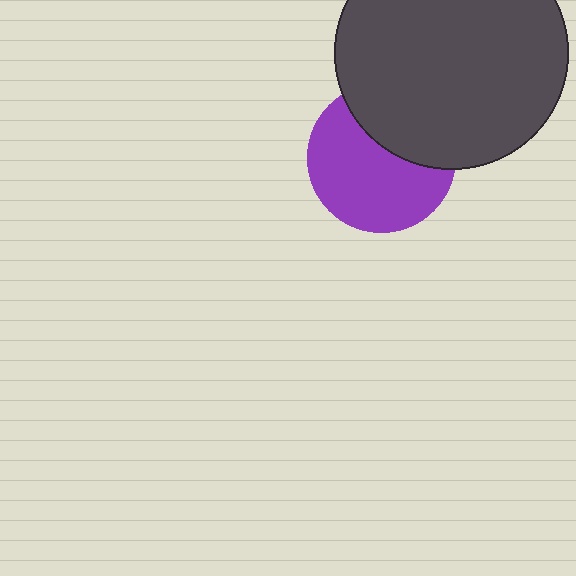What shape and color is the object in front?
The object in front is a dark gray circle.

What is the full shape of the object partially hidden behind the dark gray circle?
The partially hidden object is a purple circle.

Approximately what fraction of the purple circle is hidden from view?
Roughly 36% of the purple circle is hidden behind the dark gray circle.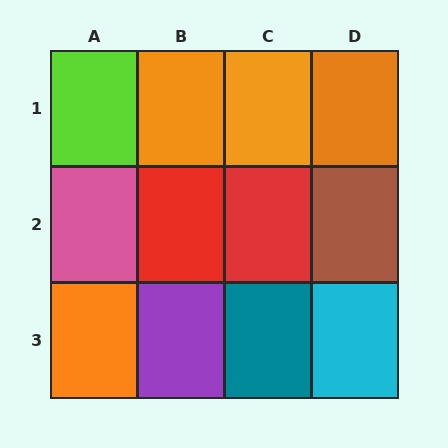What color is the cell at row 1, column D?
Orange.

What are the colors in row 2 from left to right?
Pink, red, red, brown.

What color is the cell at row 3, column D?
Cyan.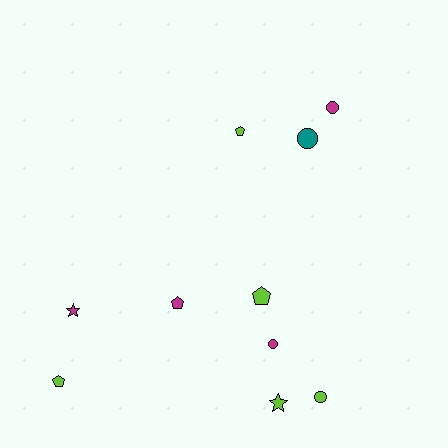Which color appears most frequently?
Lime, with 5 objects.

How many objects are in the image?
There are 10 objects.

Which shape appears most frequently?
Circle, with 4 objects.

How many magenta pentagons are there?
There is 1 magenta pentagon.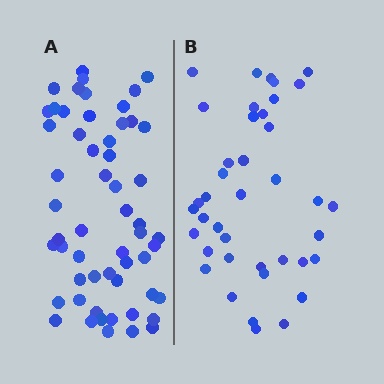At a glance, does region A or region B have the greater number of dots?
Region A (the left region) has more dots.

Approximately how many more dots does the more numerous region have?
Region A has approximately 15 more dots than region B.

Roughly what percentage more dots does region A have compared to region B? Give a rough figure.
About 40% more.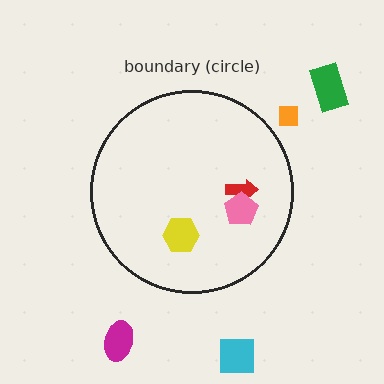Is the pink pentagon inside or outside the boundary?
Inside.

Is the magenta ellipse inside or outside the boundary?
Outside.